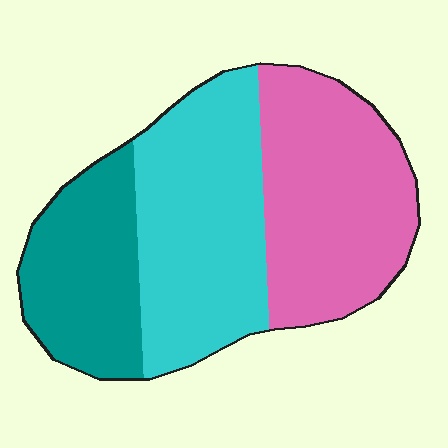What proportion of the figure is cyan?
Cyan takes up between a quarter and a half of the figure.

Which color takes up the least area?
Teal, at roughly 25%.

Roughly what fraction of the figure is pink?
Pink covers 37% of the figure.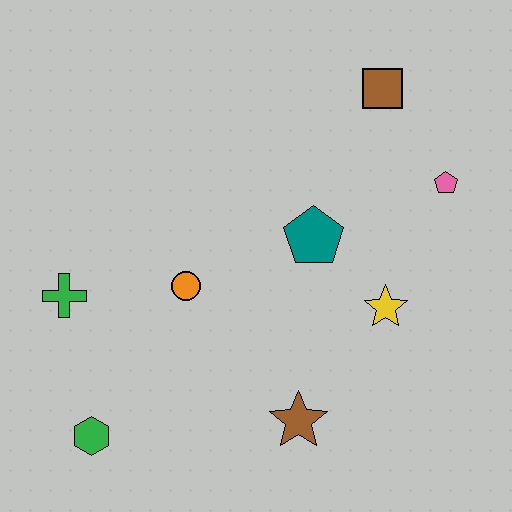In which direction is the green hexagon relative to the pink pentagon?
The green hexagon is to the left of the pink pentagon.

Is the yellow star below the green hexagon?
No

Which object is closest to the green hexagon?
The green cross is closest to the green hexagon.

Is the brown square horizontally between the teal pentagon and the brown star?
No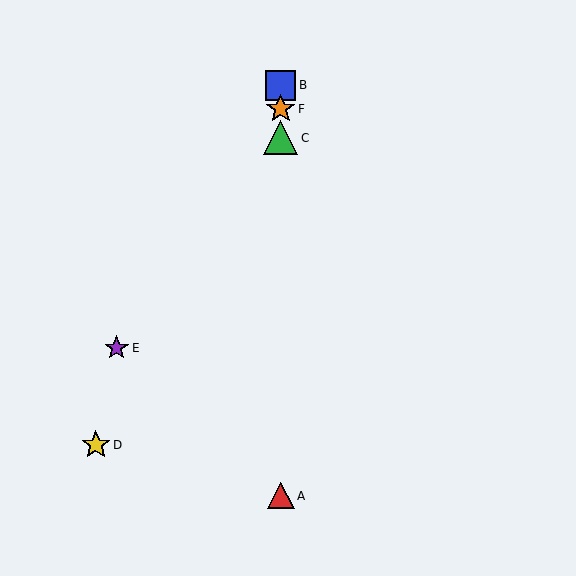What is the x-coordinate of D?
Object D is at x≈96.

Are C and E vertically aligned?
No, C is at x≈281 and E is at x≈117.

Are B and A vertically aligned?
Yes, both are at x≈281.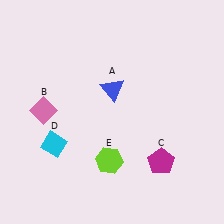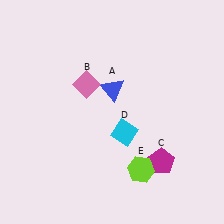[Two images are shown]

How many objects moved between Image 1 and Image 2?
3 objects moved between the two images.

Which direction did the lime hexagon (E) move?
The lime hexagon (E) moved right.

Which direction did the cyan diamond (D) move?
The cyan diamond (D) moved right.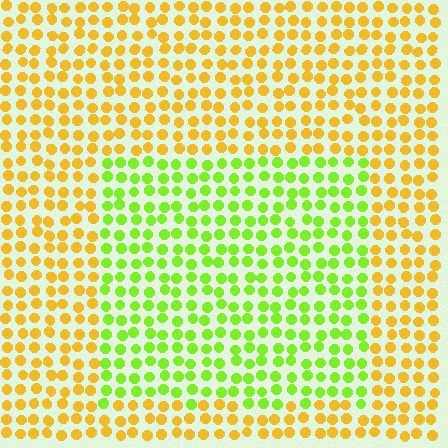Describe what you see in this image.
The image is filled with small yellow elements in a uniform arrangement. A rectangle-shaped region is visible where the elements are tinted to a slightly different hue, forming a subtle color boundary.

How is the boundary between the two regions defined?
The boundary is defined purely by a slight shift in hue (about 50 degrees). Spacing, size, and orientation are identical on both sides.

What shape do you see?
I see a rectangle.